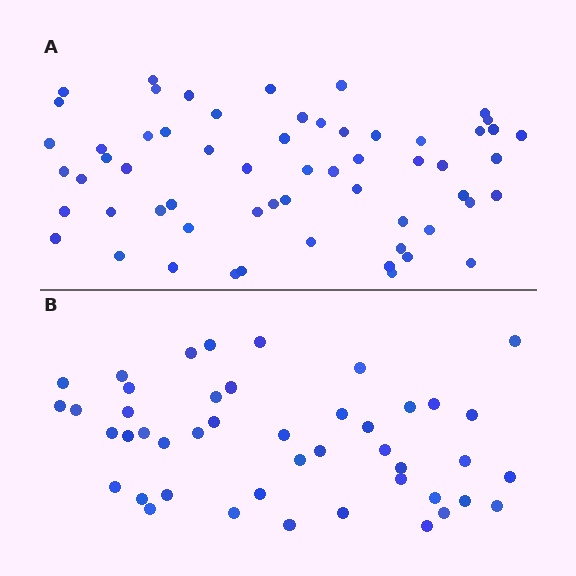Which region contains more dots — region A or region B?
Region A (the top region) has more dots.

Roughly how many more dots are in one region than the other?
Region A has approximately 15 more dots than region B.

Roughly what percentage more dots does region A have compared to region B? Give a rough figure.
About 35% more.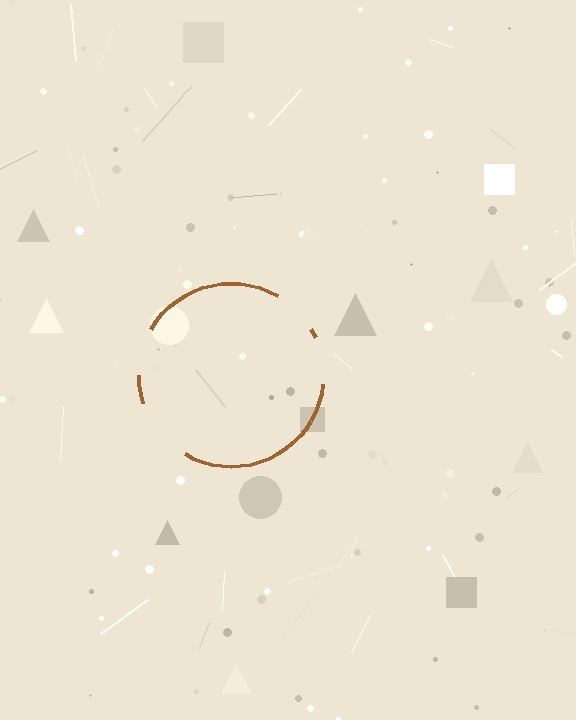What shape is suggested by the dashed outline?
The dashed outline suggests a circle.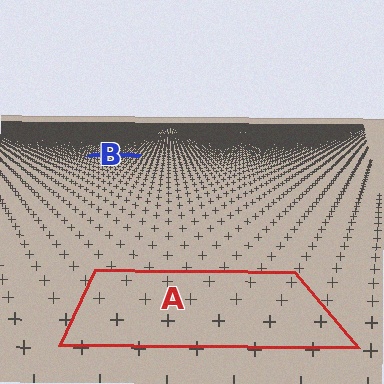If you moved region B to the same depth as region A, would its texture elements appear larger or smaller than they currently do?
They would appear larger. At a closer depth, the same texture elements are projected at a bigger on-screen size.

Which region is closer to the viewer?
Region A is closer. The texture elements there are larger and more spread out.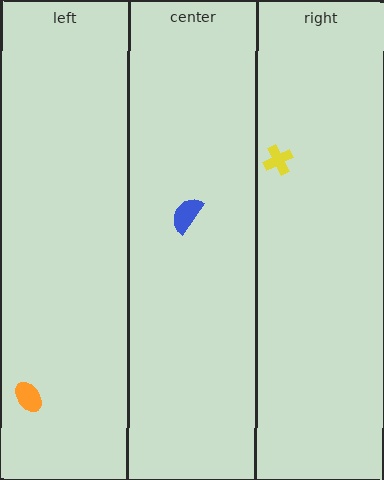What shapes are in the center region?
The blue semicircle.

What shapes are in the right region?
The yellow cross.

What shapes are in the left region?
The orange ellipse.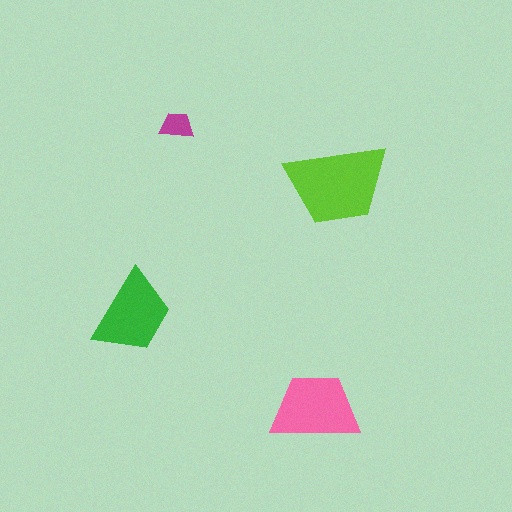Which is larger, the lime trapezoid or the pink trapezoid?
The lime one.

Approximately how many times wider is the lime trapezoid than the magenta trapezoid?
About 3 times wider.